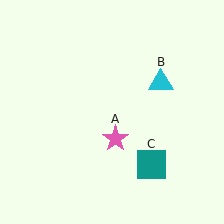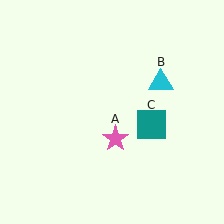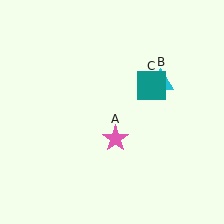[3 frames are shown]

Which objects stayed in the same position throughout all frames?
Pink star (object A) and cyan triangle (object B) remained stationary.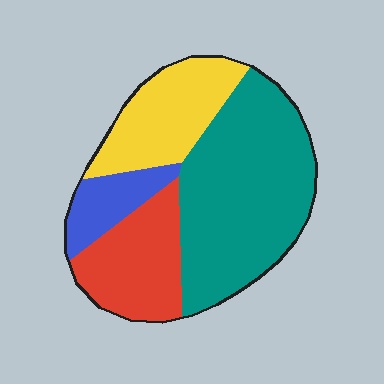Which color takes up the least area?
Blue, at roughly 10%.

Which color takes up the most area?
Teal, at roughly 45%.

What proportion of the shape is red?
Red takes up less than a quarter of the shape.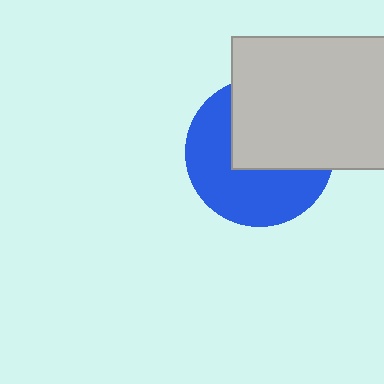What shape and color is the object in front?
The object in front is a light gray rectangle.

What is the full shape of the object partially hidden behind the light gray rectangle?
The partially hidden object is a blue circle.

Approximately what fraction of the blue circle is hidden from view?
Roughly 47% of the blue circle is hidden behind the light gray rectangle.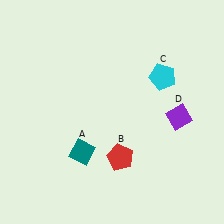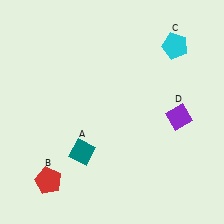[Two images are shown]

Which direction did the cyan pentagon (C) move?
The cyan pentagon (C) moved up.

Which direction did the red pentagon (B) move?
The red pentagon (B) moved left.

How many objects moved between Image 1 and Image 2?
2 objects moved between the two images.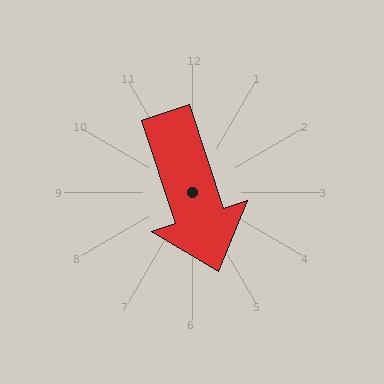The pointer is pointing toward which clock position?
Roughly 5 o'clock.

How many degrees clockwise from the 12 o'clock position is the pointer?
Approximately 162 degrees.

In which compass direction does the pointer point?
South.